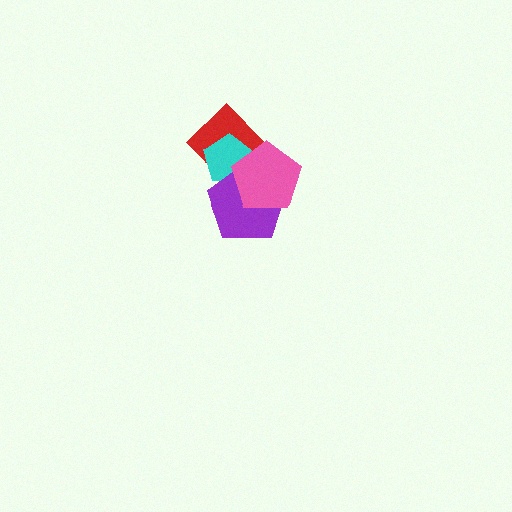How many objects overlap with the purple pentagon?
3 objects overlap with the purple pentagon.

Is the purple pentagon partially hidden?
Yes, it is partially covered by another shape.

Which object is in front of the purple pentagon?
The pink pentagon is in front of the purple pentagon.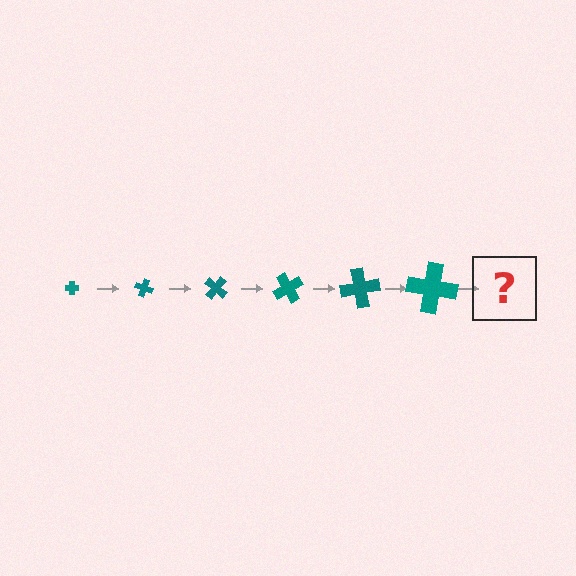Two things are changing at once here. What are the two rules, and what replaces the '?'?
The two rules are that the cross grows larger each step and it rotates 20 degrees each step. The '?' should be a cross, larger than the previous one and rotated 120 degrees from the start.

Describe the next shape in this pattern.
It should be a cross, larger than the previous one and rotated 120 degrees from the start.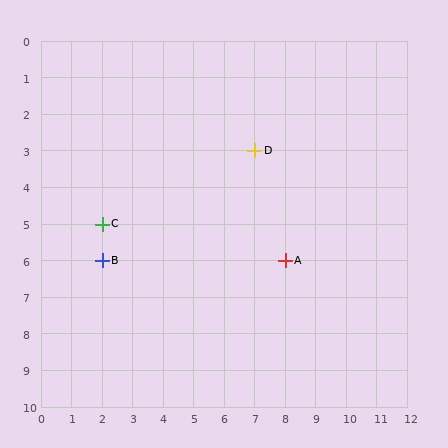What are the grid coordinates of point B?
Point B is at grid coordinates (2, 6).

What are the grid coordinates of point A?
Point A is at grid coordinates (8, 6).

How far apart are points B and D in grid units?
Points B and D are 5 columns and 3 rows apart (about 5.8 grid units diagonally).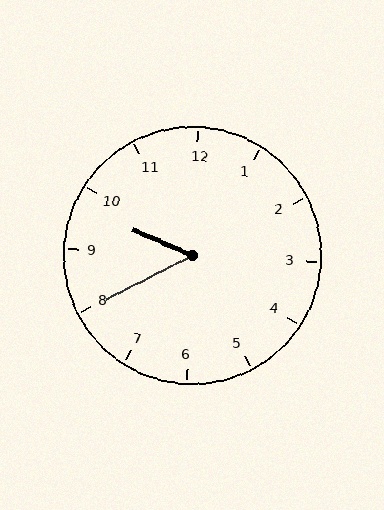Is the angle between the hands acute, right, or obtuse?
It is acute.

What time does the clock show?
9:40.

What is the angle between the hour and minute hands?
Approximately 50 degrees.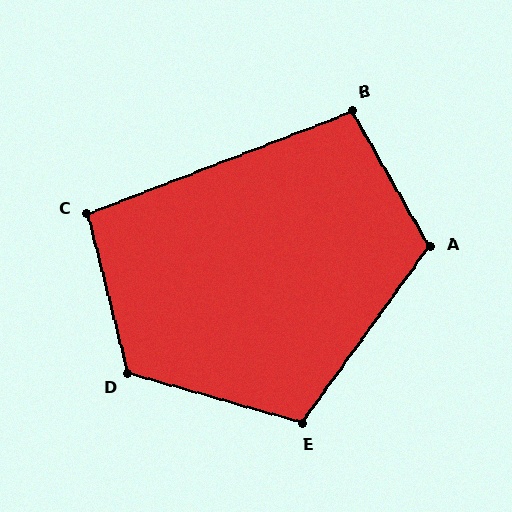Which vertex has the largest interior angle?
D, at approximately 120 degrees.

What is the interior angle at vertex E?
Approximately 110 degrees (obtuse).